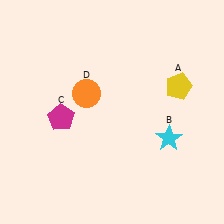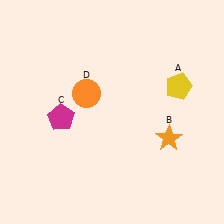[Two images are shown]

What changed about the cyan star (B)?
In Image 1, B is cyan. In Image 2, it changed to orange.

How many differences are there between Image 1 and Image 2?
There is 1 difference between the two images.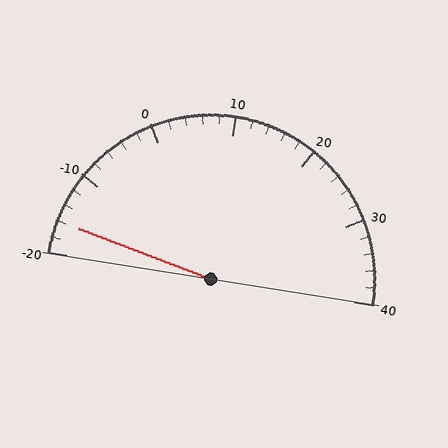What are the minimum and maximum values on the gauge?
The gauge ranges from -20 to 40.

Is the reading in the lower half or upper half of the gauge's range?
The reading is in the lower half of the range (-20 to 40).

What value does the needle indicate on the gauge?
The needle indicates approximately -16.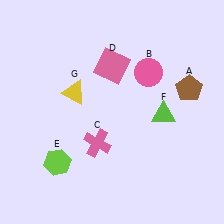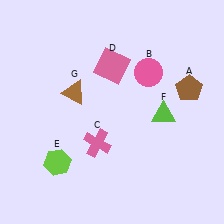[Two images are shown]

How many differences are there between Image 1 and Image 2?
There is 1 difference between the two images.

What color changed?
The triangle (G) changed from yellow in Image 1 to brown in Image 2.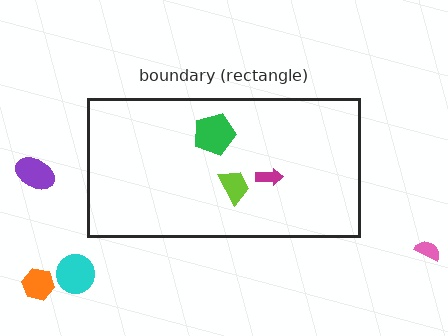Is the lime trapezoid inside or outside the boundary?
Inside.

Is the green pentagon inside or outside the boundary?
Inside.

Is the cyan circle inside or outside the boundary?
Outside.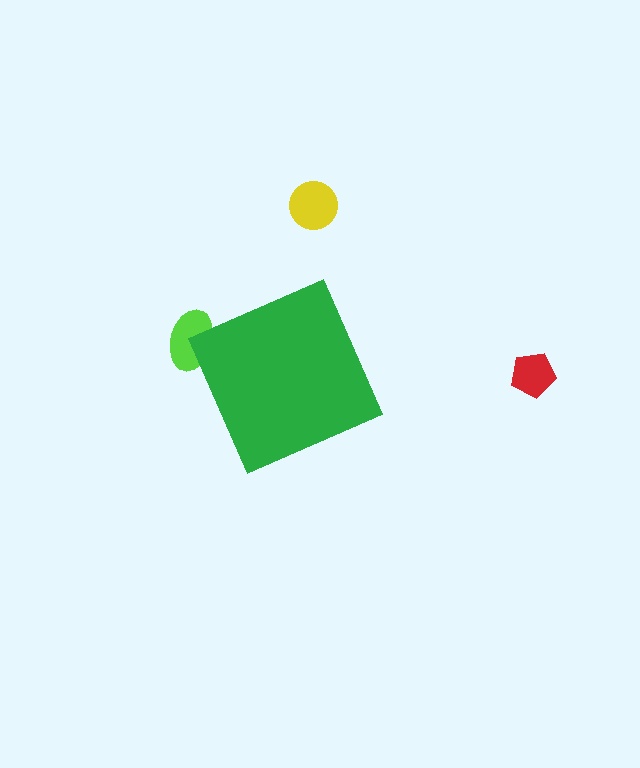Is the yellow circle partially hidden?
No, the yellow circle is fully visible.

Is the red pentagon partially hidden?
No, the red pentagon is fully visible.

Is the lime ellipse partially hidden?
Yes, the lime ellipse is partially hidden behind the green diamond.